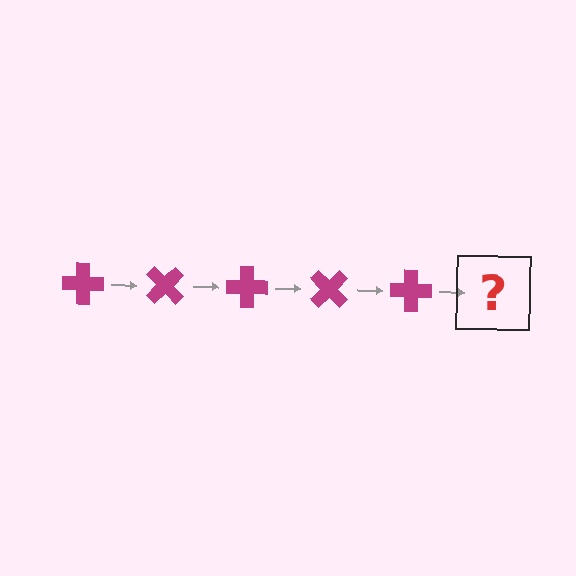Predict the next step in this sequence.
The next step is a magenta cross rotated 225 degrees.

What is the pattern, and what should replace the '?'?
The pattern is that the cross rotates 45 degrees each step. The '?' should be a magenta cross rotated 225 degrees.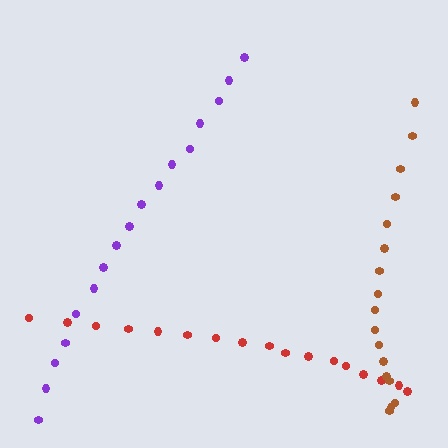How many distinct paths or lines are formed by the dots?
There are 3 distinct paths.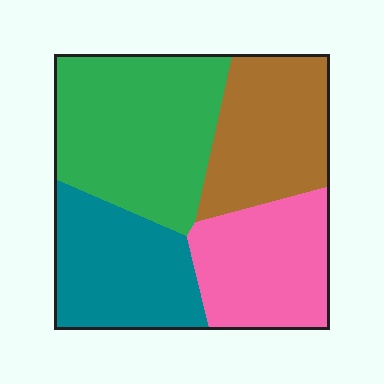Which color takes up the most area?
Green, at roughly 35%.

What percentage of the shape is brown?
Brown takes up about one fifth (1/5) of the shape.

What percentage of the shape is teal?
Teal takes up between a sixth and a third of the shape.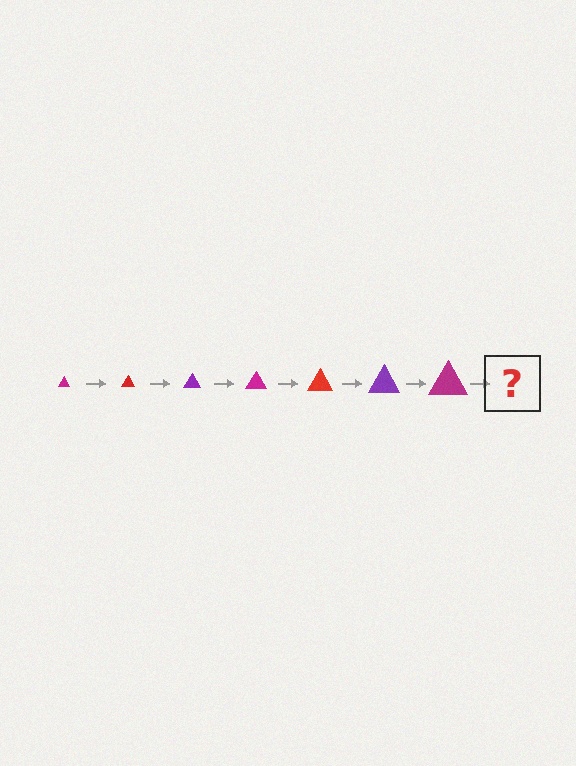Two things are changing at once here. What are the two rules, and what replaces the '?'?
The two rules are that the triangle grows larger each step and the color cycles through magenta, red, and purple. The '?' should be a red triangle, larger than the previous one.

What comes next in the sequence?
The next element should be a red triangle, larger than the previous one.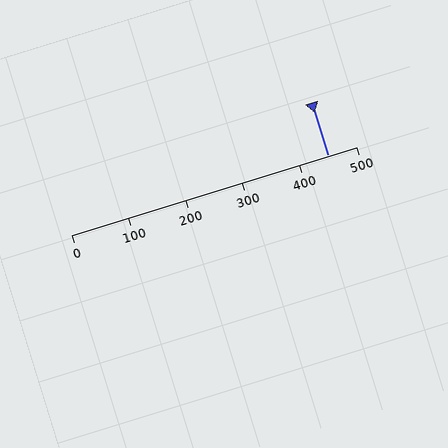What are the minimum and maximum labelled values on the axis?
The axis runs from 0 to 500.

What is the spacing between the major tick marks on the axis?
The major ticks are spaced 100 apart.